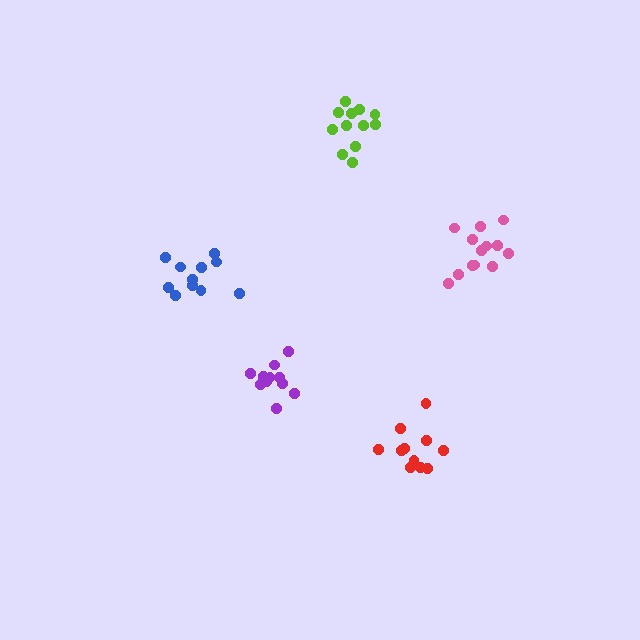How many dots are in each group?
Group 1: 13 dots, Group 2: 12 dots, Group 3: 11 dots, Group 4: 11 dots, Group 5: 11 dots (58 total).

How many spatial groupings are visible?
There are 5 spatial groupings.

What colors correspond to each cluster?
The clusters are colored: pink, lime, red, blue, purple.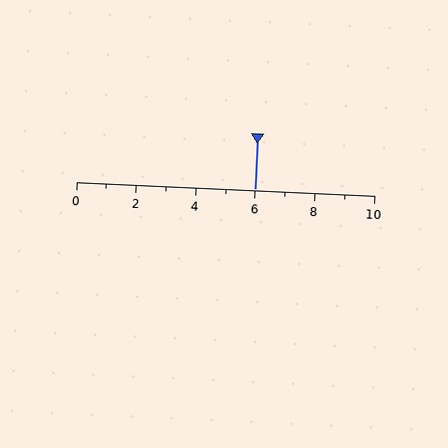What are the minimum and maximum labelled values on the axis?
The axis runs from 0 to 10.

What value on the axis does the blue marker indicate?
The marker indicates approximately 6.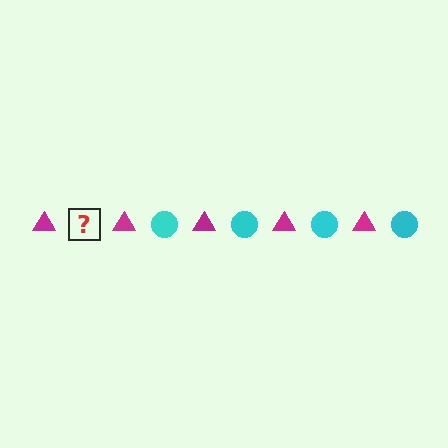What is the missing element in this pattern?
The missing element is a cyan circle.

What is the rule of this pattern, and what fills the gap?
The rule is that the pattern alternates between magenta triangle and cyan circle. The gap should be filled with a cyan circle.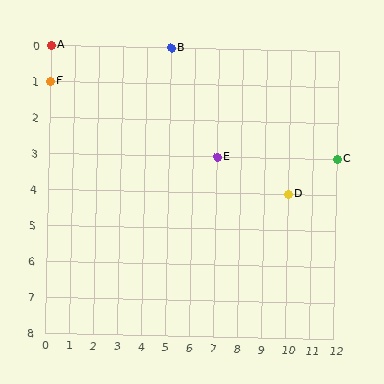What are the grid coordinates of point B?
Point B is at grid coordinates (5, 0).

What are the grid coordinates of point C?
Point C is at grid coordinates (12, 3).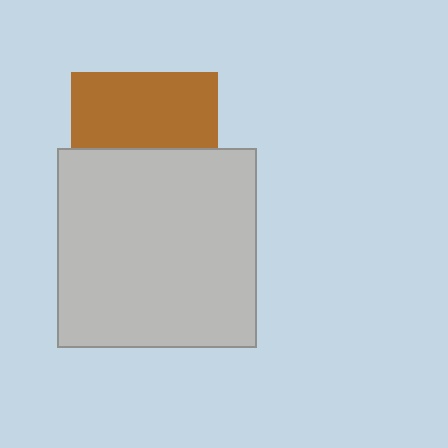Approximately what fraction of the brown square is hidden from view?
Roughly 49% of the brown square is hidden behind the light gray square.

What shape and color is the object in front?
The object in front is a light gray square.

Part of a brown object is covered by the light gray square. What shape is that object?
It is a square.